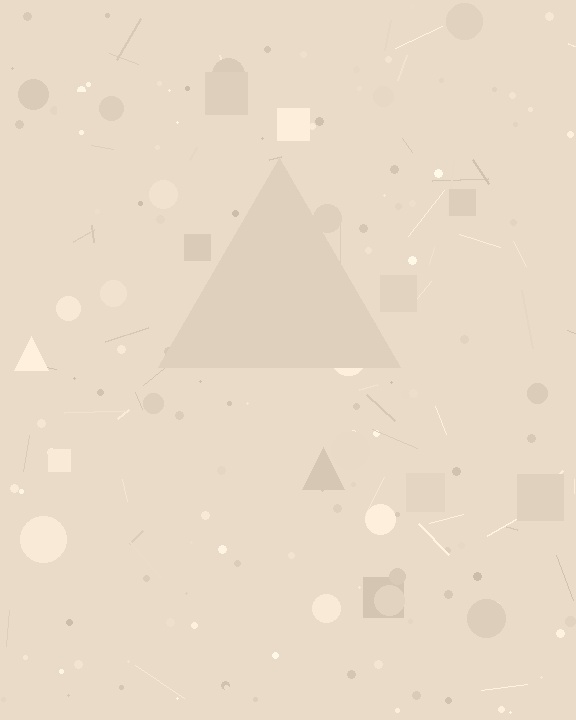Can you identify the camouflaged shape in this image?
The camouflaged shape is a triangle.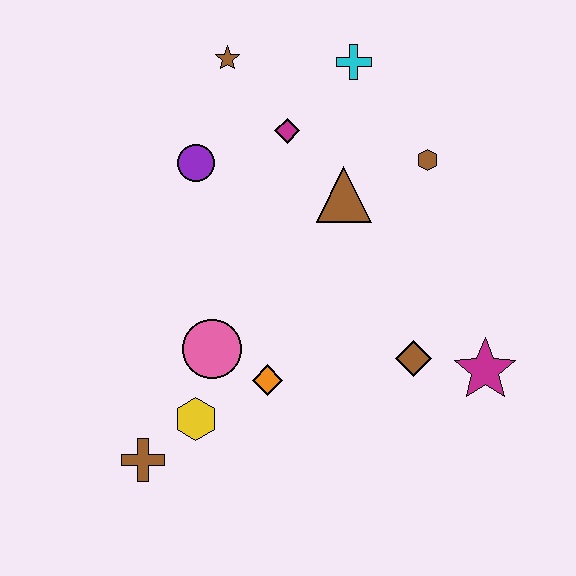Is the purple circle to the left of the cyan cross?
Yes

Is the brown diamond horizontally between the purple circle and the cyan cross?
No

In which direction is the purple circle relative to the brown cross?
The purple circle is above the brown cross.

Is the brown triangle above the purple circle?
No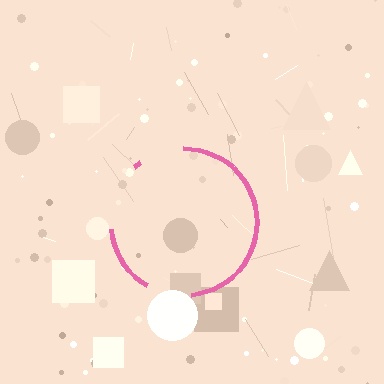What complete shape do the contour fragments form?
The contour fragments form a circle.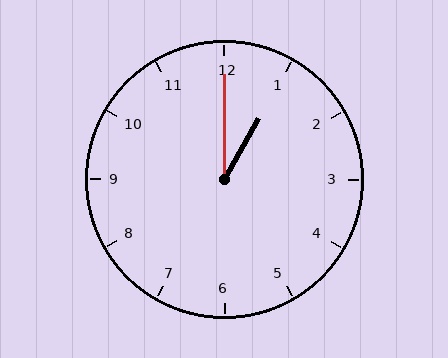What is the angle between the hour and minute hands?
Approximately 30 degrees.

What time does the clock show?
1:00.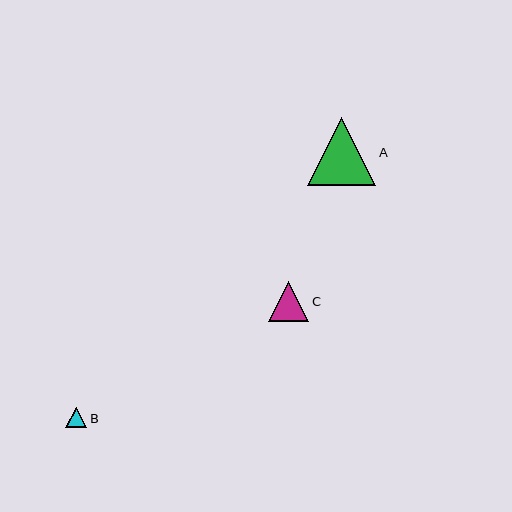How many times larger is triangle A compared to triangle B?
Triangle A is approximately 3.3 times the size of triangle B.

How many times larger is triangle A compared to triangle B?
Triangle A is approximately 3.3 times the size of triangle B.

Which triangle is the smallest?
Triangle B is the smallest with a size of approximately 21 pixels.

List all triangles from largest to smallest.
From largest to smallest: A, C, B.